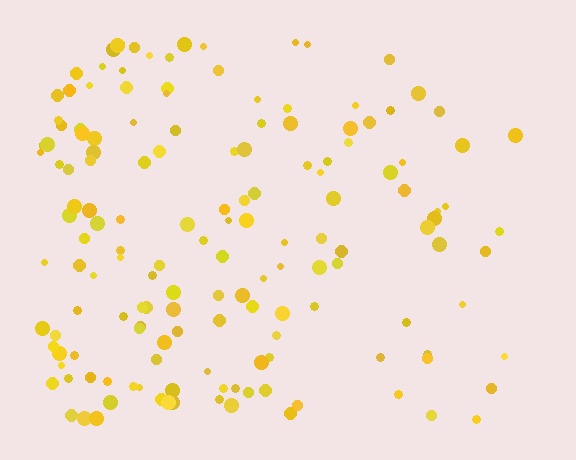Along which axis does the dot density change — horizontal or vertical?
Horizontal.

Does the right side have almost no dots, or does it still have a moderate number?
Still a moderate number, just noticeably fewer than the left.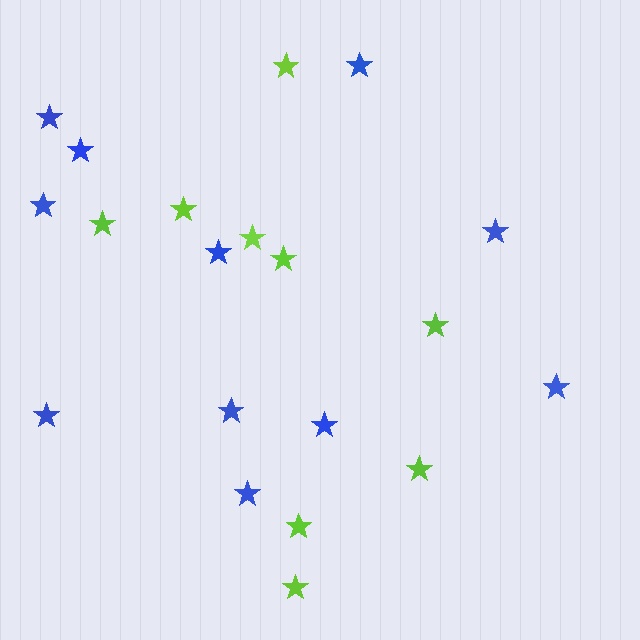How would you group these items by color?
There are 2 groups: one group of blue stars (11) and one group of lime stars (9).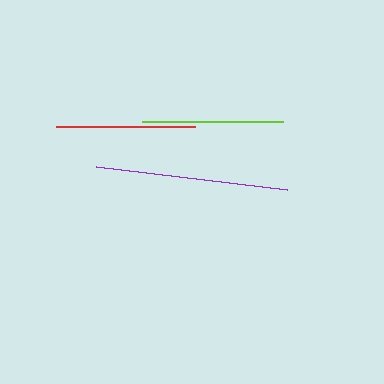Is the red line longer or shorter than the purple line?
The purple line is longer than the red line.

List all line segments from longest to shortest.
From longest to shortest: purple, lime, red.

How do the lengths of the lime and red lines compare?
The lime and red lines are approximately the same length.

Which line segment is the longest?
The purple line is the longest at approximately 192 pixels.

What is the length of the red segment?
The red segment is approximately 139 pixels long.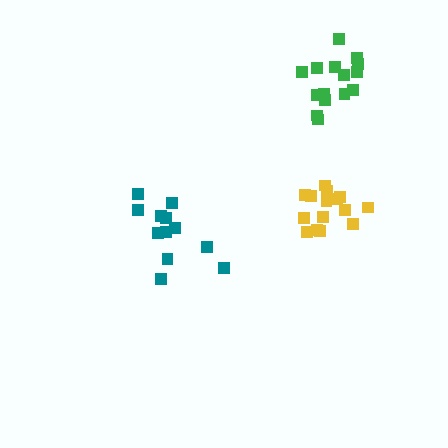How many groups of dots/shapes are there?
There are 3 groups.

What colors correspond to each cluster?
The clusters are colored: yellow, teal, green.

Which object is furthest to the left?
The teal cluster is leftmost.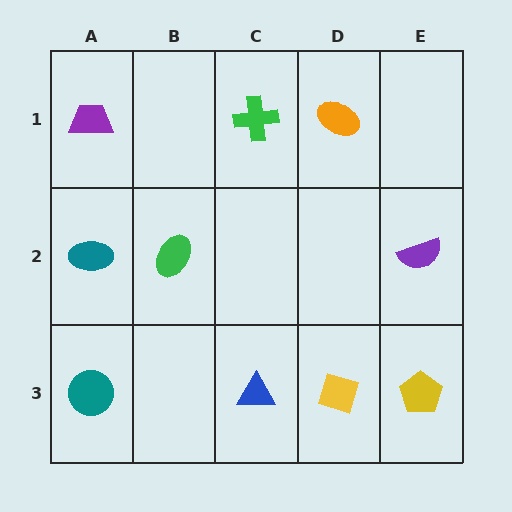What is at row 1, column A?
A purple trapezoid.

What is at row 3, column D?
A yellow diamond.